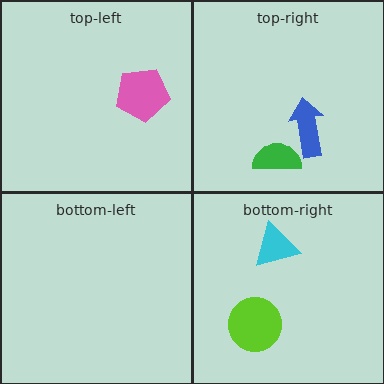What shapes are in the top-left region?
The pink pentagon.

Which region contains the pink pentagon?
The top-left region.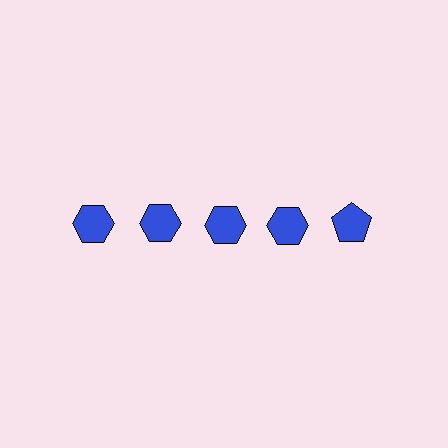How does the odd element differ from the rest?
It has a different shape: pentagon instead of hexagon.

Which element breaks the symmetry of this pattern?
The blue pentagon in the top row, rightmost column breaks the symmetry. All other shapes are blue hexagons.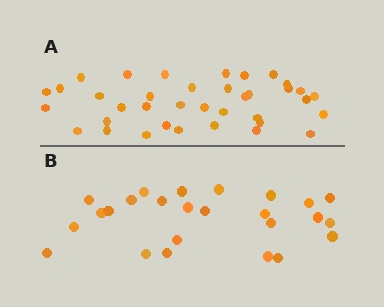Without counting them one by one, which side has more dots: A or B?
Region A (the top region) has more dots.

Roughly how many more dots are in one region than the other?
Region A has roughly 12 or so more dots than region B.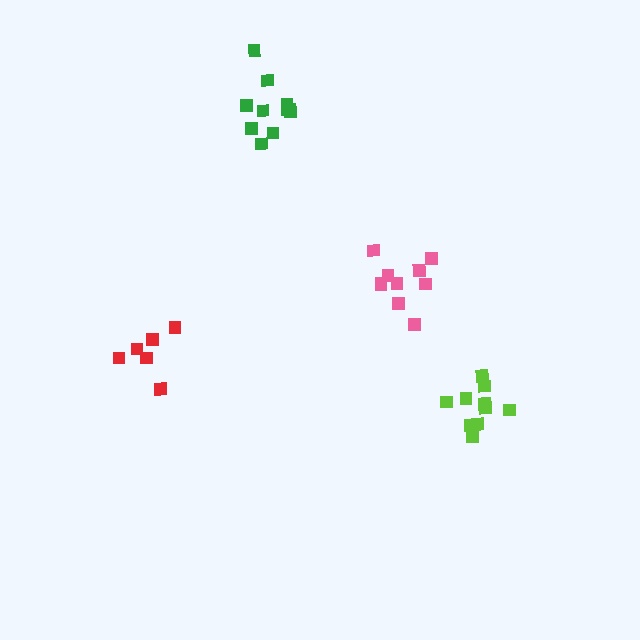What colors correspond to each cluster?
The clusters are colored: pink, lime, green, red.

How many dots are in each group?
Group 1: 10 dots, Group 2: 10 dots, Group 3: 12 dots, Group 4: 6 dots (38 total).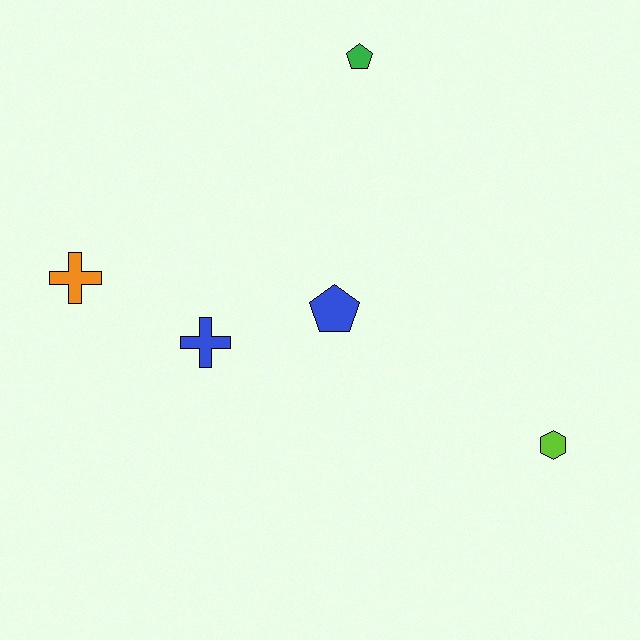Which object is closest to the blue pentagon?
The blue cross is closest to the blue pentagon.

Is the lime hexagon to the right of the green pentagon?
Yes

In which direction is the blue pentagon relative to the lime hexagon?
The blue pentagon is to the left of the lime hexagon.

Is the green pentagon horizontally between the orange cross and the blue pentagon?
No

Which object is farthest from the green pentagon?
The lime hexagon is farthest from the green pentagon.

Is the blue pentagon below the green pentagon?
Yes